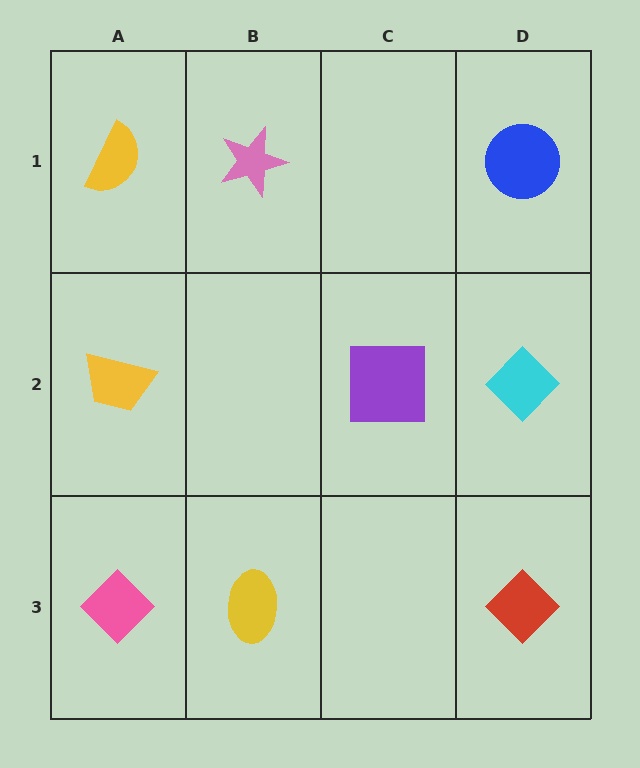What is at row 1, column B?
A pink star.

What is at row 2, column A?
A yellow trapezoid.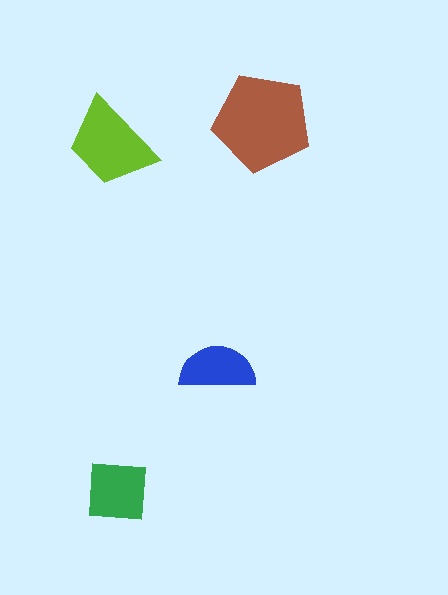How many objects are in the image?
There are 4 objects in the image.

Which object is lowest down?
The green square is bottommost.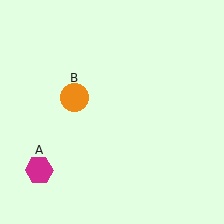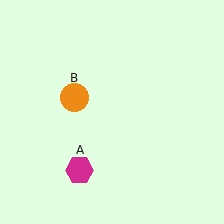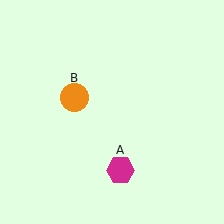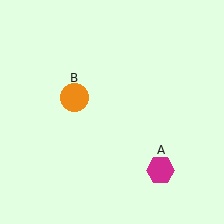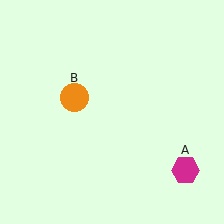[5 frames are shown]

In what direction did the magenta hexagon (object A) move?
The magenta hexagon (object A) moved right.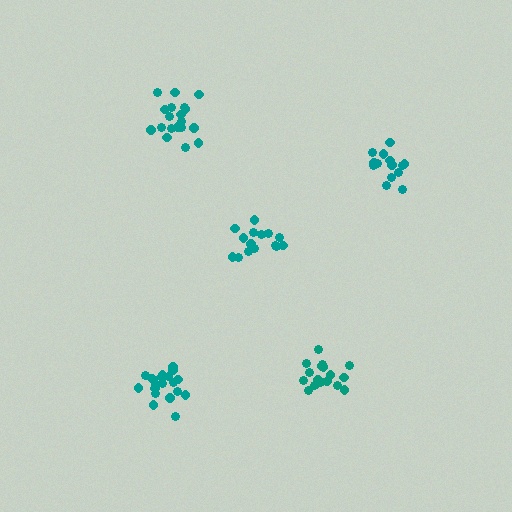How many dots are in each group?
Group 1: 20 dots, Group 2: 14 dots, Group 3: 16 dots, Group 4: 20 dots, Group 5: 19 dots (89 total).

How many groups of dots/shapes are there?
There are 5 groups.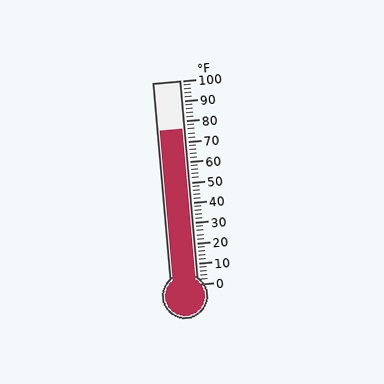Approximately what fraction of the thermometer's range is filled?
The thermometer is filled to approximately 75% of its range.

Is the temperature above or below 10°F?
The temperature is above 10°F.